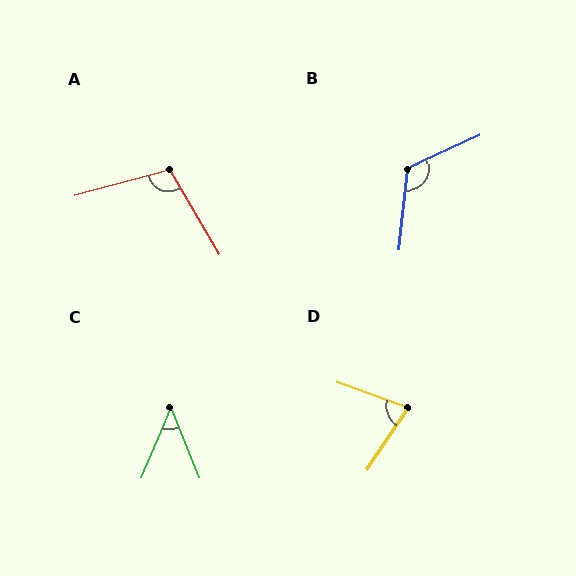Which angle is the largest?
B, at approximately 120 degrees.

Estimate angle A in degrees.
Approximately 106 degrees.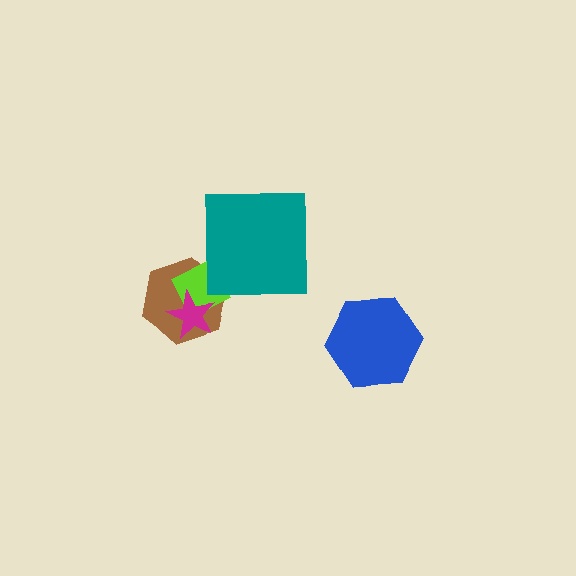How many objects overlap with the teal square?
1 object overlaps with the teal square.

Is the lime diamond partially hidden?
Yes, it is partially covered by another shape.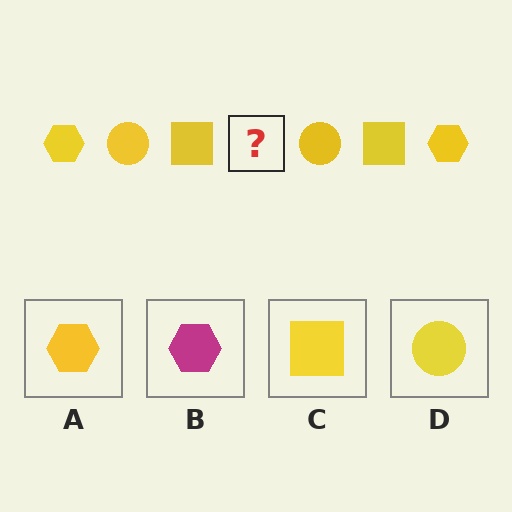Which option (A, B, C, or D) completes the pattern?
A.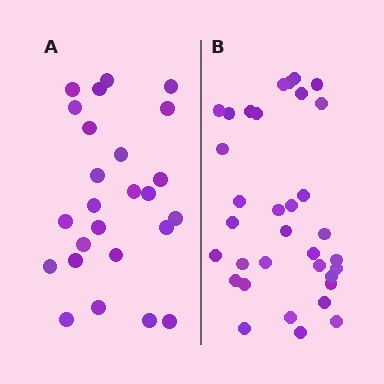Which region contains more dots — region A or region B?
Region B (the right region) has more dots.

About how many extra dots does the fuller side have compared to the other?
Region B has roughly 8 or so more dots than region A.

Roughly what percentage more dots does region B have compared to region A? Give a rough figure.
About 35% more.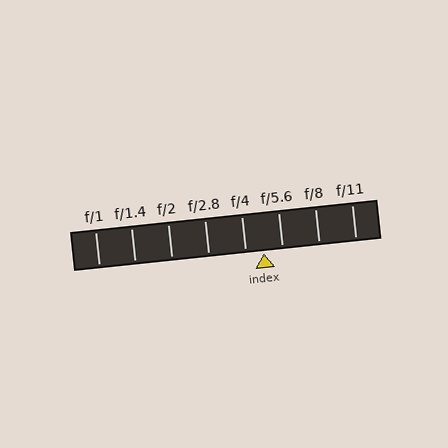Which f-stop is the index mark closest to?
The index mark is closest to f/4.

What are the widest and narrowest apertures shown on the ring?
The widest aperture shown is f/1 and the narrowest is f/11.